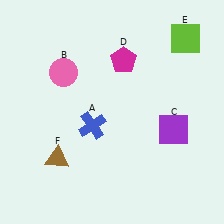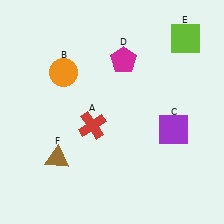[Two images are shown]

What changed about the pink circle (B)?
In Image 1, B is pink. In Image 2, it changed to orange.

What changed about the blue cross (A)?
In Image 1, A is blue. In Image 2, it changed to red.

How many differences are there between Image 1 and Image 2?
There are 2 differences between the two images.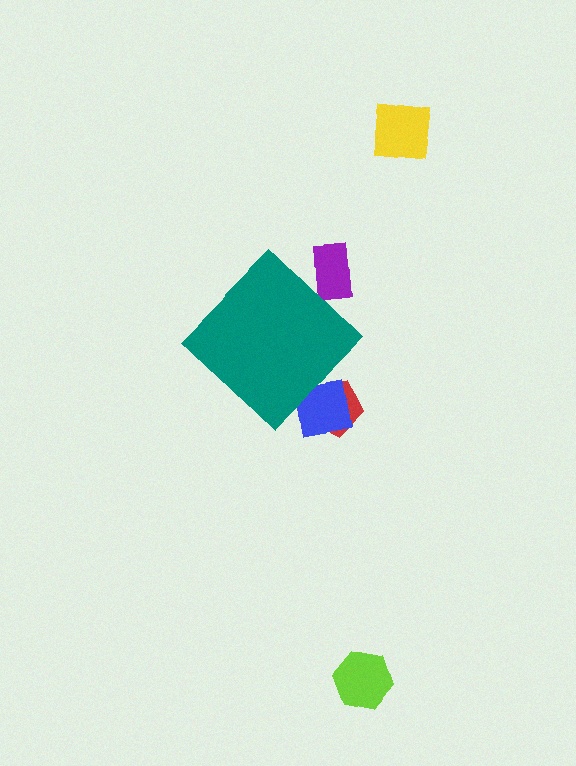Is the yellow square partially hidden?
No, the yellow square is fully visible.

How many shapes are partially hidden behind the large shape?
3 shapes are partially hidden.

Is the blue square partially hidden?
Yes, the blue square is partially hidden behind the teal diamond.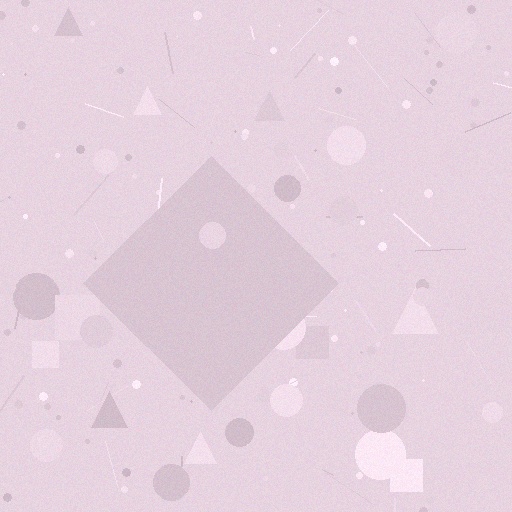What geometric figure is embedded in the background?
A diamond is embedded in the background.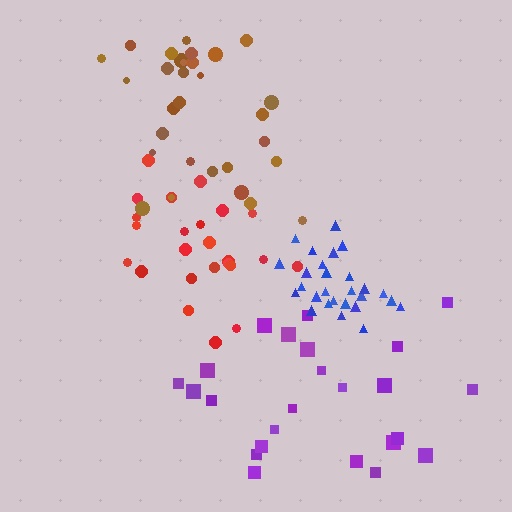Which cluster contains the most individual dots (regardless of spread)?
Brown (30).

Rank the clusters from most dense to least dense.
blue, red, brown, purple.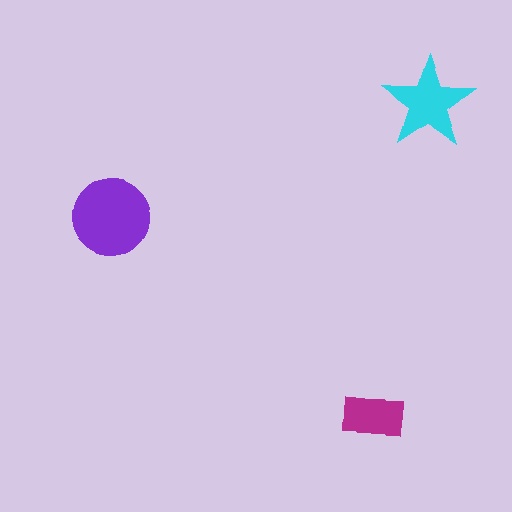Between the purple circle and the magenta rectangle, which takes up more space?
The purple circle.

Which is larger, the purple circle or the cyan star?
The purple circle.